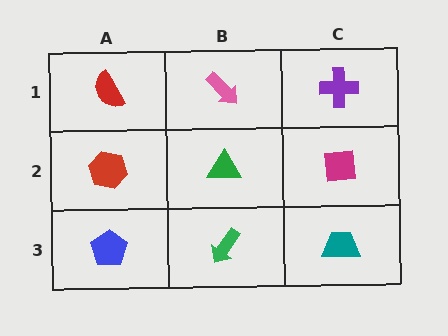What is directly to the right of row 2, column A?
A green triangle.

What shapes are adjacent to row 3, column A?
A red hexagon (row 2, column A), a green arrow (row 3, column B).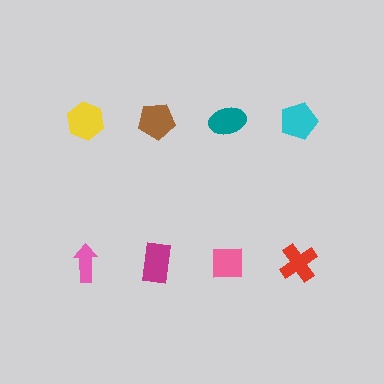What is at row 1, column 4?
A cyan pentagon.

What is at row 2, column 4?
A red cross.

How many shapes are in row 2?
4 shapes.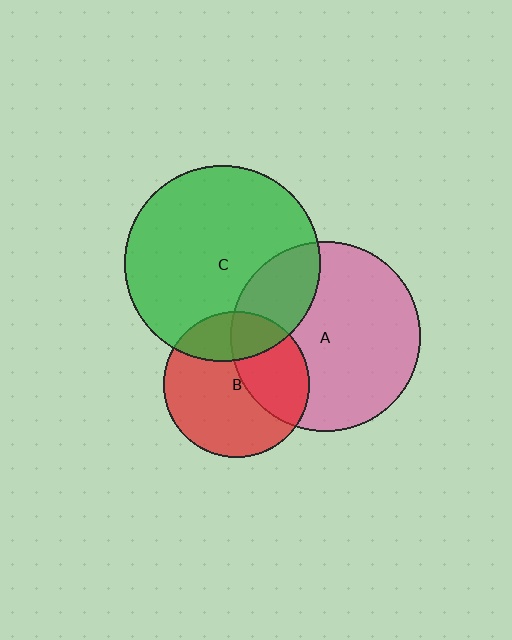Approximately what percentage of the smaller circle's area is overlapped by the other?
Approximately 25%.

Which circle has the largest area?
Circle C (green).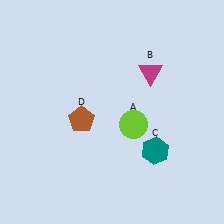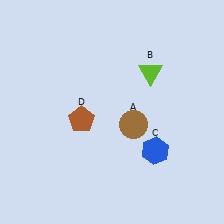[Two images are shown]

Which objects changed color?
A changed from lime to brown. B changed from magenta to lime. C changed from teal to blue.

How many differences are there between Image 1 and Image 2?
There are 3 differences between the two images.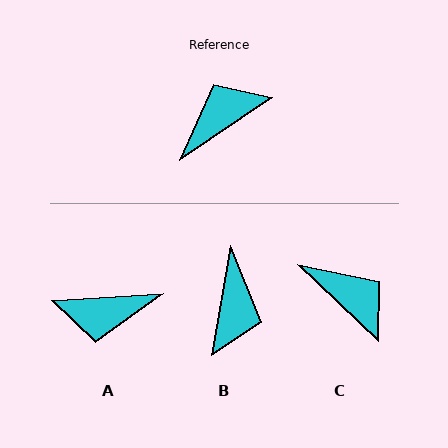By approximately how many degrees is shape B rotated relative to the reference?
Approximately 134 degrees clockwise.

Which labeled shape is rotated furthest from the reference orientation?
A, about 150 degrees away.